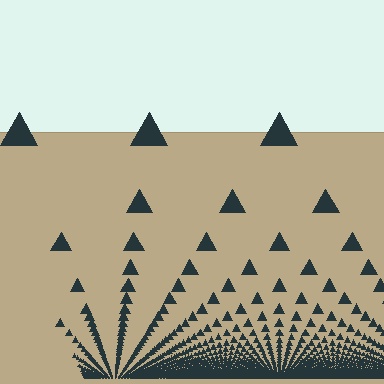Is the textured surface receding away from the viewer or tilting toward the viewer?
The surface appears to tilt toward the viewer. Texture elements get larger and sparser toward the top.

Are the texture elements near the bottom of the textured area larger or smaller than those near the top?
Smaller. The gradient is inverted — elements near the bottom are smaller and denser.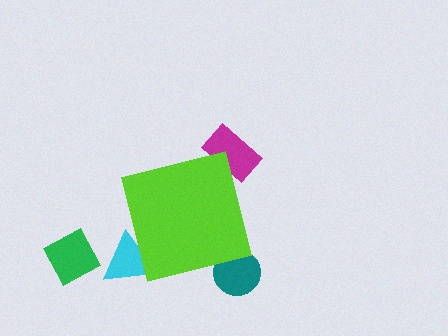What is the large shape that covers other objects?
A lime square.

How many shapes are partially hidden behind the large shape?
3 shapes are partially hidden.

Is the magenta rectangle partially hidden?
Yes, the magenta rectangle is partially hidden behind the lime square.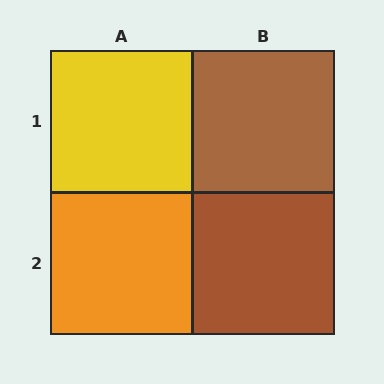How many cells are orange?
1 cell is orange.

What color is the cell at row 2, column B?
Brown.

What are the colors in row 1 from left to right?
Yellow, brown.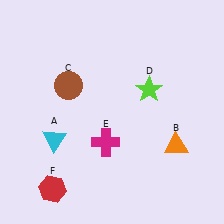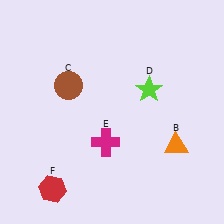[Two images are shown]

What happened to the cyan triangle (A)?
The cyan triangle (A) was removed in Image 2. It was in the bottom-left area of Image 1.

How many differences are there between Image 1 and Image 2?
There is 1 difference between the two images.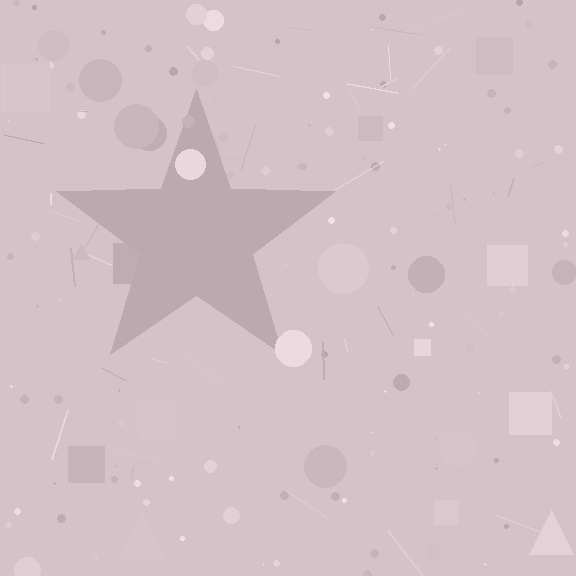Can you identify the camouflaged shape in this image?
The camouflaged shape is a star.